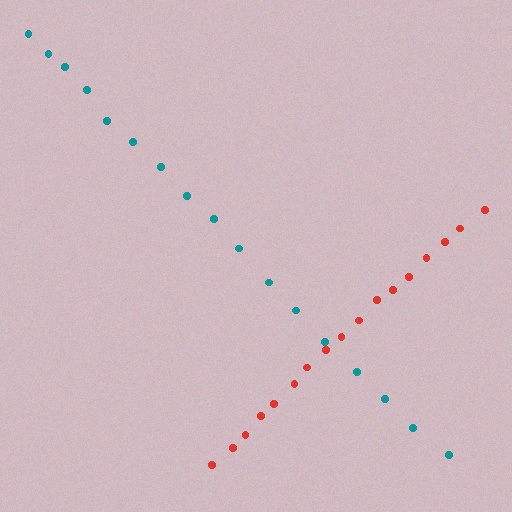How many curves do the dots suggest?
There are 2 distinct paths.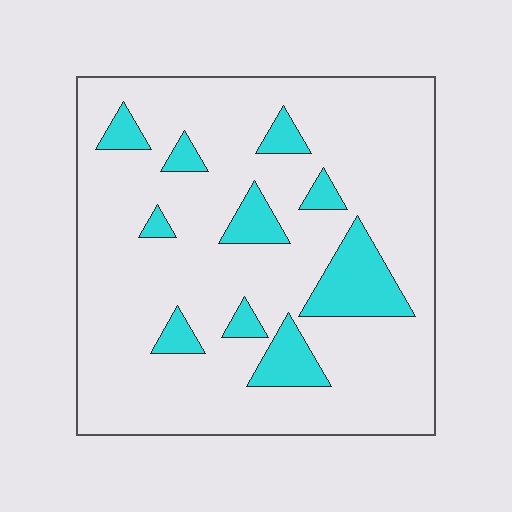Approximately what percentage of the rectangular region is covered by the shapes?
Approximately 15%.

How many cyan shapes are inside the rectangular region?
10.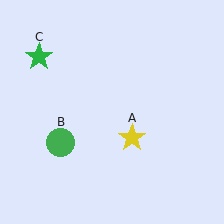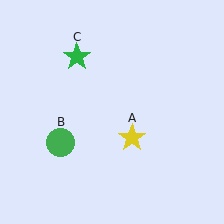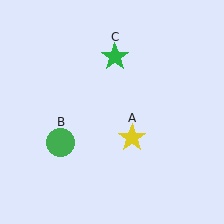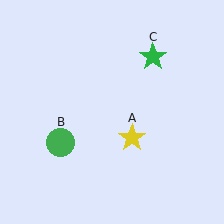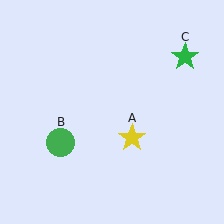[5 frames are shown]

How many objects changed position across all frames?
1 object changed position: green star (object C).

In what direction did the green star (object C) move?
The green star (object C) moved right.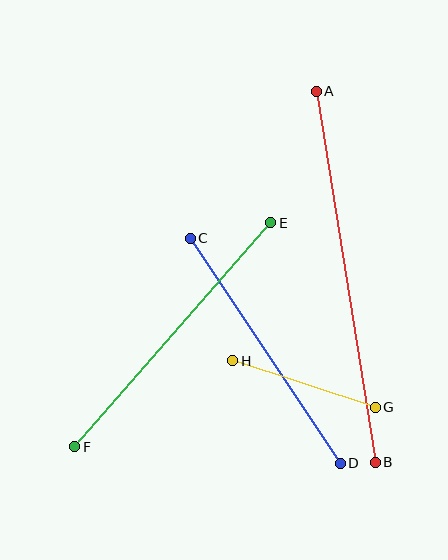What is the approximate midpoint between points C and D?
The midpoint is at approximately (265, 351) pixels.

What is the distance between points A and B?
The distance is approximately 376 pixels.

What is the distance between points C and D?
The distance is approximately 270 pixels.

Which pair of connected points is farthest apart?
Points A and B are farthest apart.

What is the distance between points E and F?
The distance is approximately 298 pixels.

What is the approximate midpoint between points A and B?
The midpoint is at approximately (346, 277) pixels.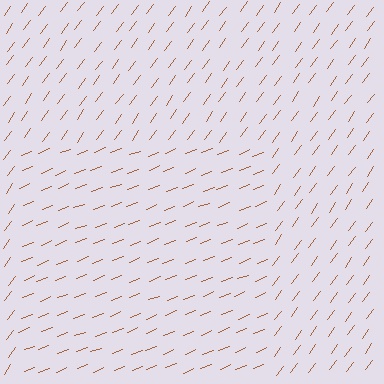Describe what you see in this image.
The image is filled with small brown line segments. A rectangle region in the image has lines oriented differently from the surrounding lines, creating a visible texture boundary.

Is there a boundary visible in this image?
Yes, there is a texture boundary formed by a change in line orientation.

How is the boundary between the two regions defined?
The boundary is defined purely by a change in line orientation (approximately 32 degrees difference). All lines are the same color and thickness.